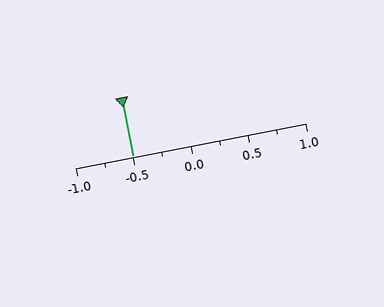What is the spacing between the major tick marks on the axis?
The major ticks are spaced 0.5 apart.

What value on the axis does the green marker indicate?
The marker indicates approximately -0.5.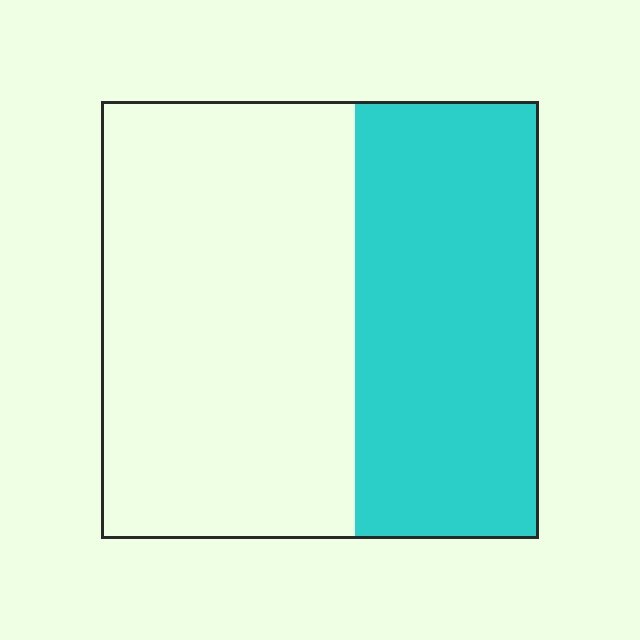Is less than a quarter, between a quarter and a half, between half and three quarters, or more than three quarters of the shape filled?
Between a quarter and a half.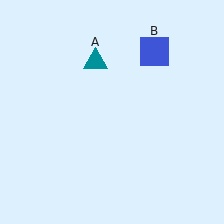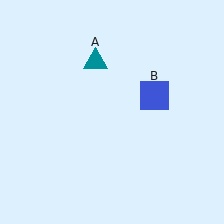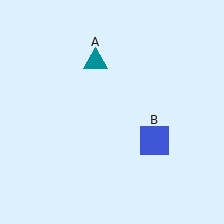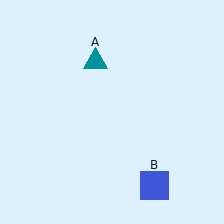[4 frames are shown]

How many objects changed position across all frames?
1 object changed position: blue square (object B).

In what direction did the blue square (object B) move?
The blue square (object B) moved down.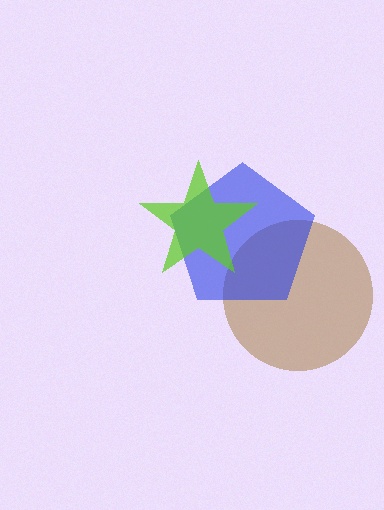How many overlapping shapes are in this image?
There are 3 overlapping shapes in the image.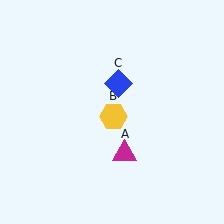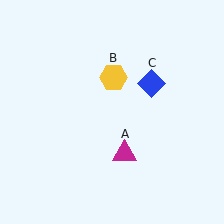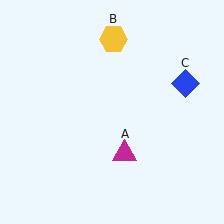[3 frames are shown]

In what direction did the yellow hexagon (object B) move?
The yellow hexagon (object B) moved up.